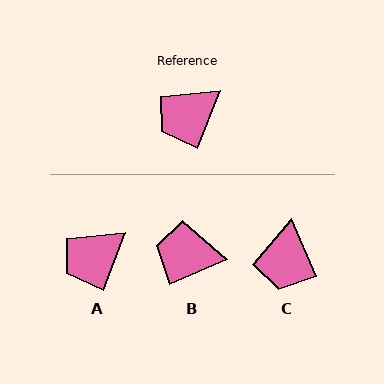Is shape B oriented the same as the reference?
No, it is off by about 46 degrees.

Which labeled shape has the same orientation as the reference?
A.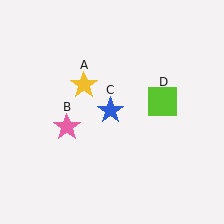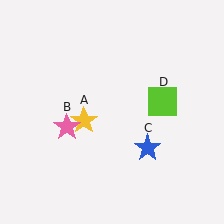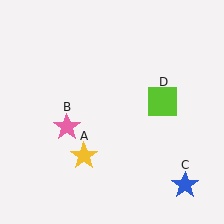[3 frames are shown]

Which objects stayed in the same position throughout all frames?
Pink star (object B) and lime square (object D) remained stationary.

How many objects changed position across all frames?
2 objects changed position: yellow star (object A), blue star (object C).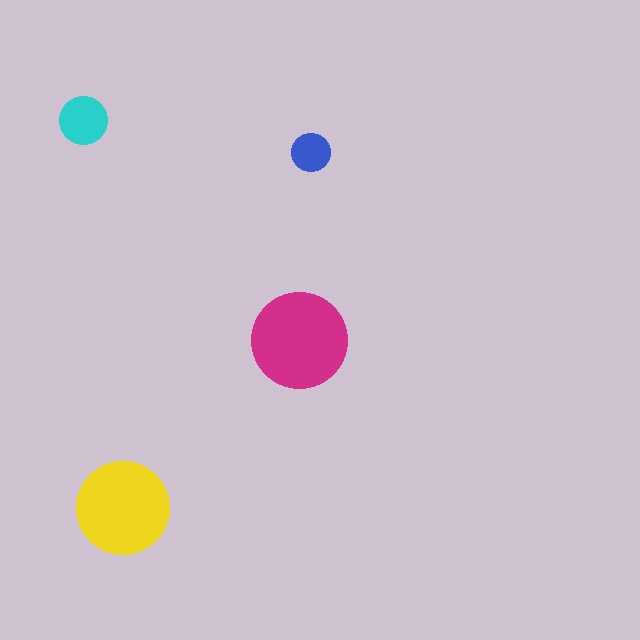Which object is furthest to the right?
The blue circle is rightmost.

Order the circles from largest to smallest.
the magenta one, the yellow one, the cyan one, the blue one.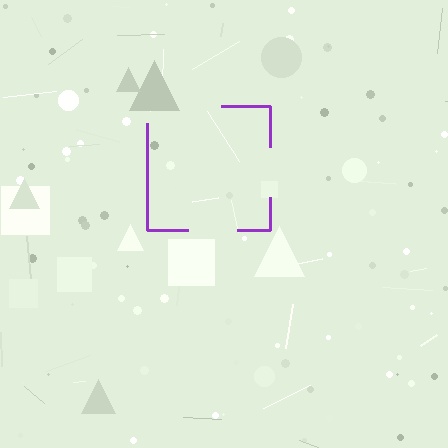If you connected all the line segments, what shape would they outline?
They would outline a square.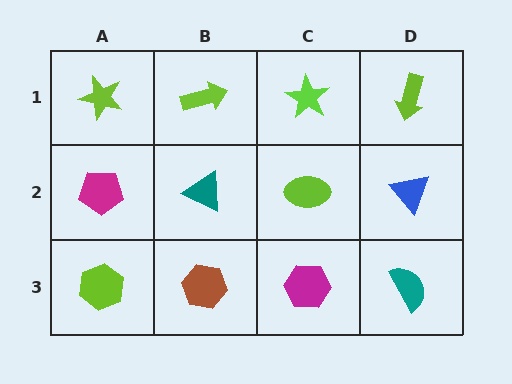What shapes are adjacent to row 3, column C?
A lime ellipse (row 2, column C), a brown hexagon (row 3, column B), a teal semicircle (row 3, column D).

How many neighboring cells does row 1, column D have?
2.